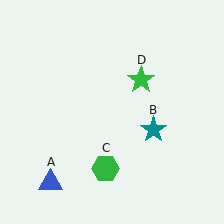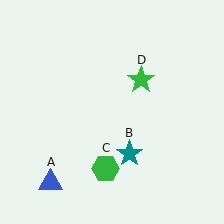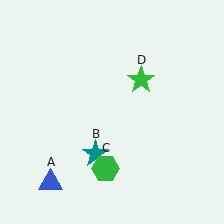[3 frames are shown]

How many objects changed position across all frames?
1 object changed position: teal star (object B).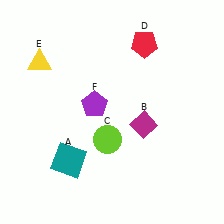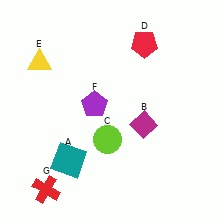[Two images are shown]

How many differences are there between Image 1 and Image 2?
There is 1 difference between the two images.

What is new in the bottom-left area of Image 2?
A red cross (G) was added in the bottom-left area of Image 2.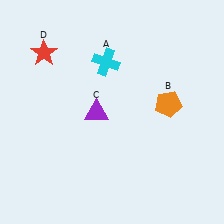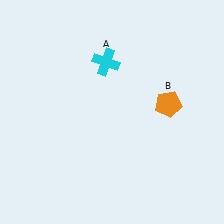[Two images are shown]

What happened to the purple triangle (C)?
The purple triangle (C) was removed in Image 2. It was in the bottom-left area of Image 1.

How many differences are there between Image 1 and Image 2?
There are 2 differences between the two images.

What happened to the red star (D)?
The red star (D) was removed in Image 2. It was in the top-left area of Image 1.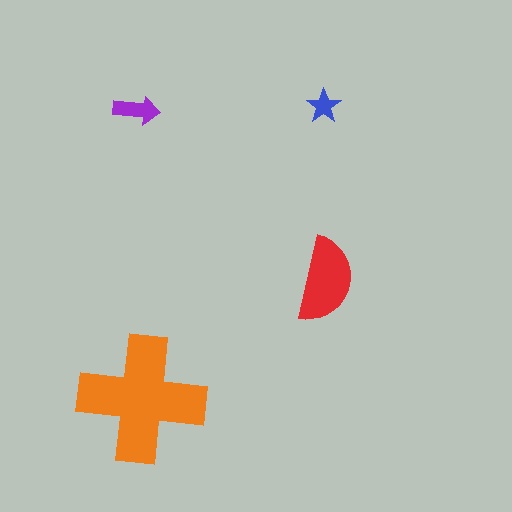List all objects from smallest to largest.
The blue star, the purple arrow, the red semicircle, the orange cross.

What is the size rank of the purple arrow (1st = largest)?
3rd.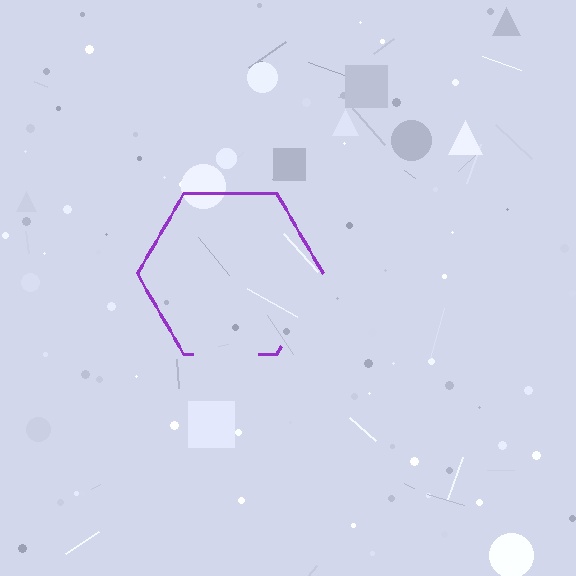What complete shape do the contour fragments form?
The contour fragments form a hexagon.